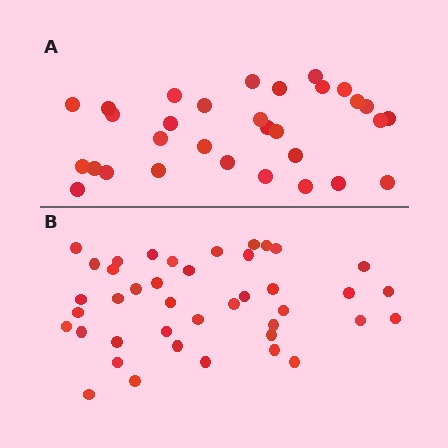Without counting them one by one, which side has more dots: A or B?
Region B (the bottom region) has more dots.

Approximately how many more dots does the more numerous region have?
Region B has roughly 10 or so more dots than region A.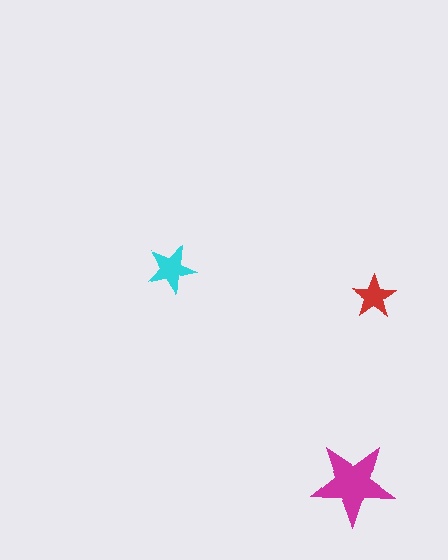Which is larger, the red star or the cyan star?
The cyan one.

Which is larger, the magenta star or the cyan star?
The magenta one.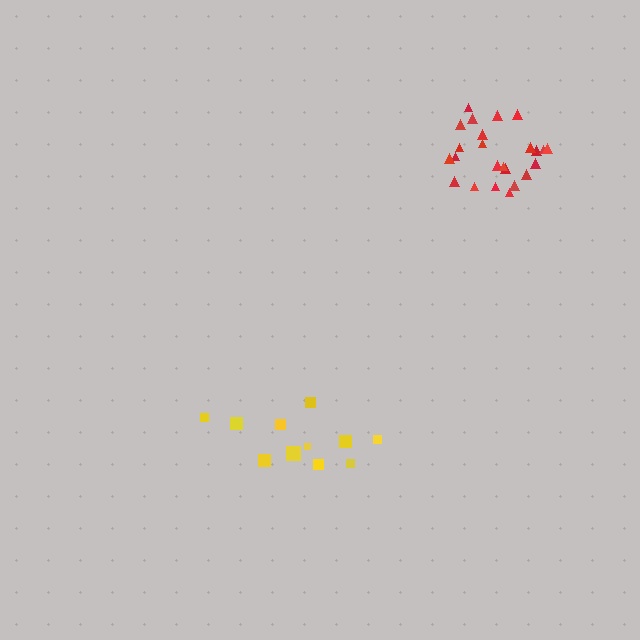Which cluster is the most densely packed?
Red.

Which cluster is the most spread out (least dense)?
Yellow.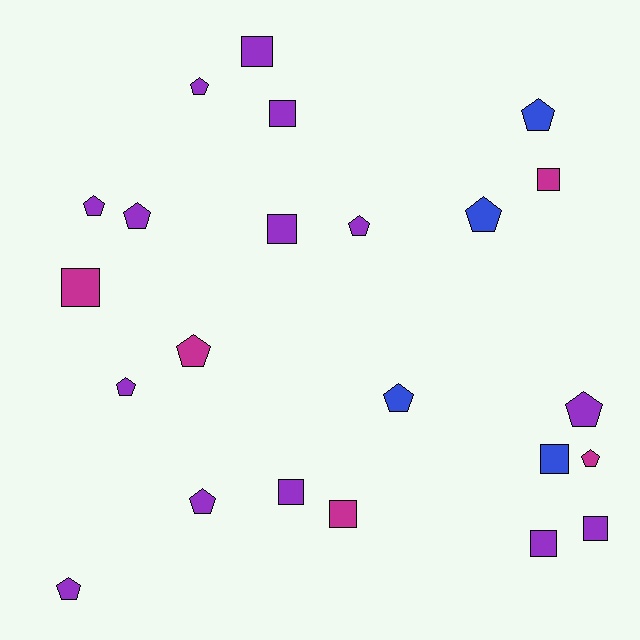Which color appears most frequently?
Purple, with 14 objects.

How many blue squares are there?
There is 1 blue square.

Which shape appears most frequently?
Pentagon, with 13 objects.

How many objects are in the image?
There are 23 objects.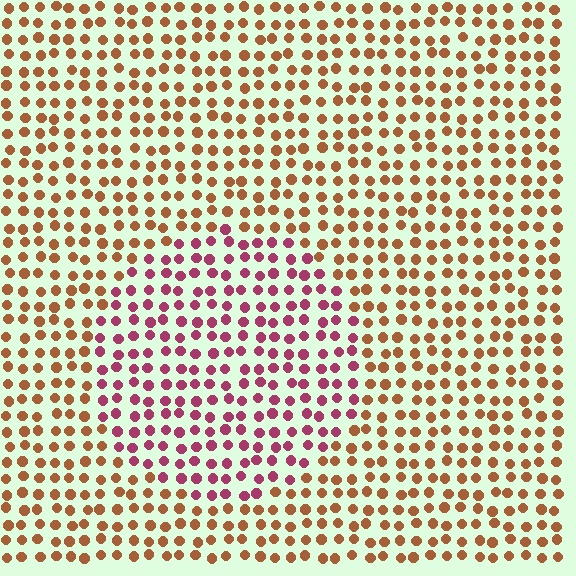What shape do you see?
I see a circle.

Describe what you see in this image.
The image is filled with small brown elements in a uniform arrangement. A circle-shaped region is visible where the elements are tinted to a slightly different hue, forming a subtle color boundary.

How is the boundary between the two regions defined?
The boundary is defined purely by a slight shift in hue (about 49 degrees). Spacing, size, and orientation are identical on both sides.